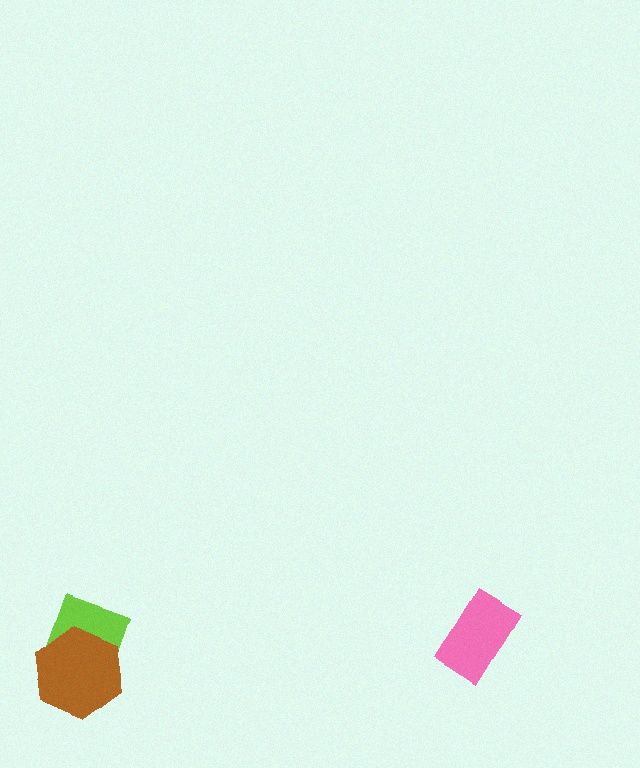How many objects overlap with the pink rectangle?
0 objects overlap with the pink rectangle.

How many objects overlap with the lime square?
1 object overlaps with the lime square.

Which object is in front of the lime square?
The brown hexagon is in front of the lime square.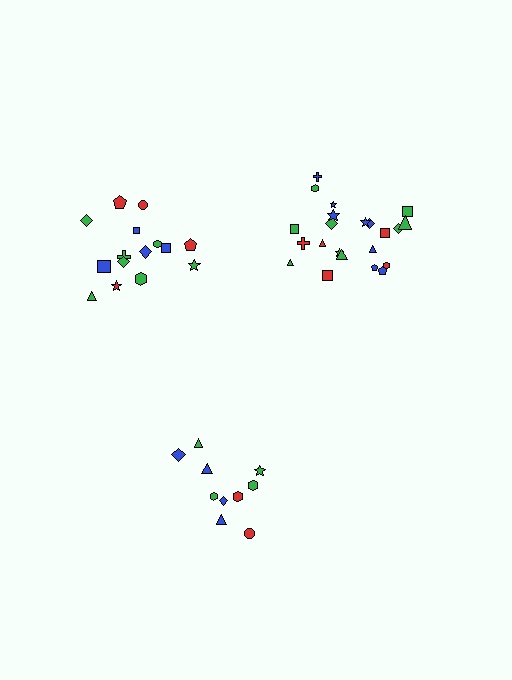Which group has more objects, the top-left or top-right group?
The top-right group.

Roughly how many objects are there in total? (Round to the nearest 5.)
Roughly 45 objects in total.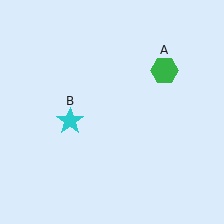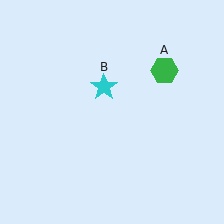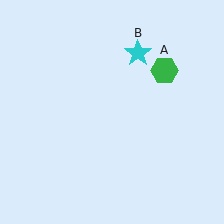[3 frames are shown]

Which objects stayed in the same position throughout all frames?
Green hexagon (object A) remained stationary.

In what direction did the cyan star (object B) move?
The cyan star (object B) moved up and to the right.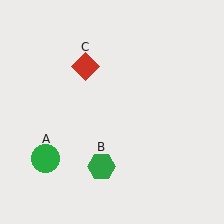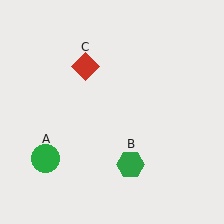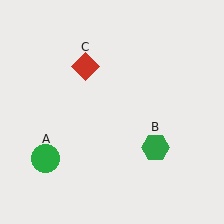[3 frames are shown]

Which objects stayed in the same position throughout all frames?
Green circle (object A) and red diamond (object C) remained stationary.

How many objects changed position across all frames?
1 object changed position: green hexagon (object B).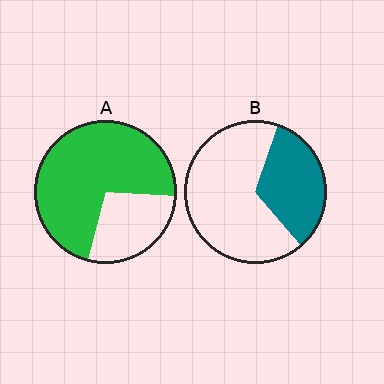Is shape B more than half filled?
No.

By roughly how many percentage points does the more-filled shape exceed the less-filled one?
By roughly 40 percentage points (A over B).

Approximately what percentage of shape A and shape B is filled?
A is approximately 70% and B is approximately 35%.